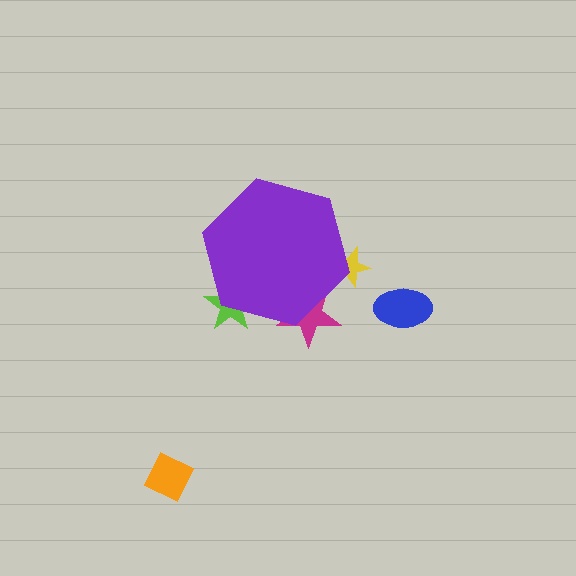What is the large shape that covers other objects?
A purple hexagon.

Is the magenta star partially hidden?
Yes, the magenta star is partially hidden behind the purple hexagon.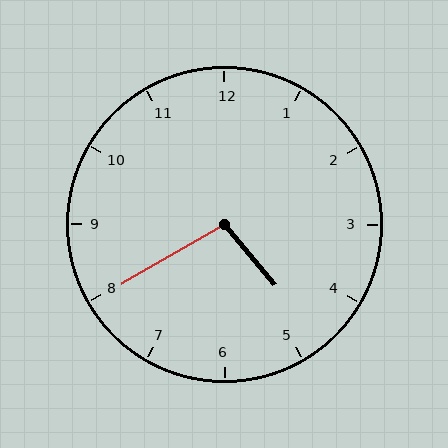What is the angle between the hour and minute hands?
Approximately 100 degrees.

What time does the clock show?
4:40.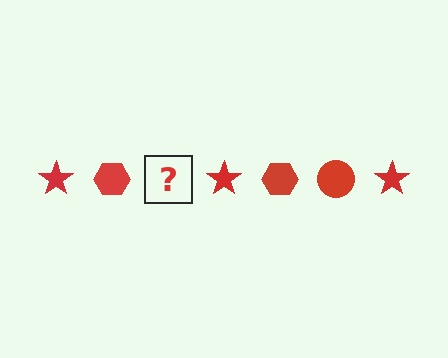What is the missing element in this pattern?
The missing element is a red circle.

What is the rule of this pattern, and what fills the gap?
The rule is that the pattern cycles through star, hexagon, circle shapes in red. The gap should be filled with a red circle.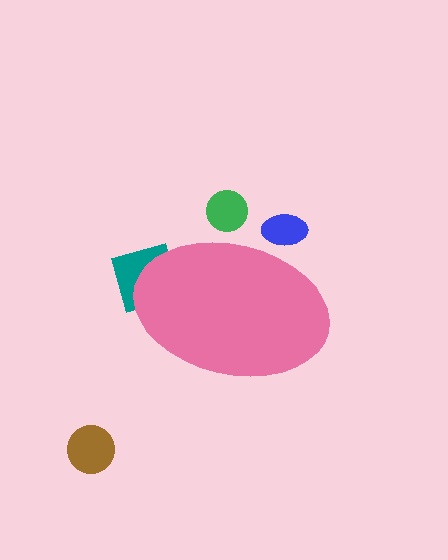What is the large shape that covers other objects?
A pink ellipse.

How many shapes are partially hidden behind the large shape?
3 shapes are partially hidden.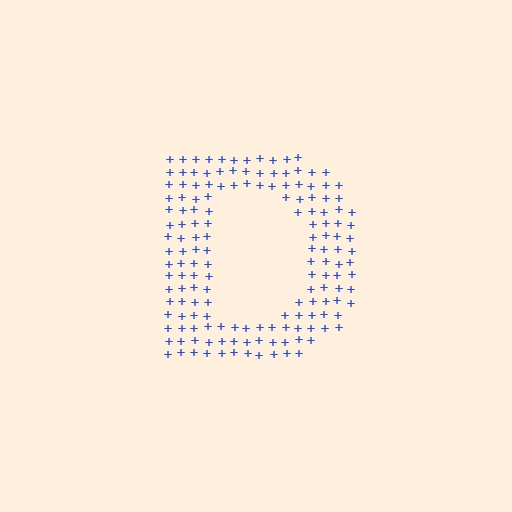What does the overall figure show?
The overall figure shows the letter D.